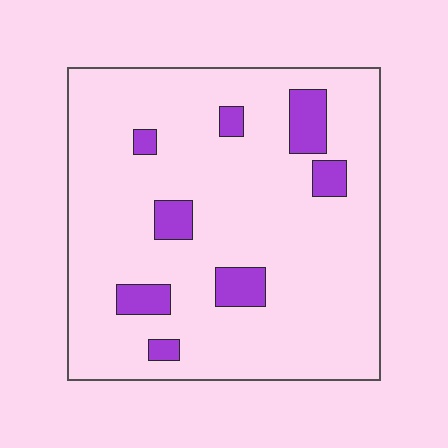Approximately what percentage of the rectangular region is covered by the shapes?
Approximately 10%.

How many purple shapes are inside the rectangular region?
8.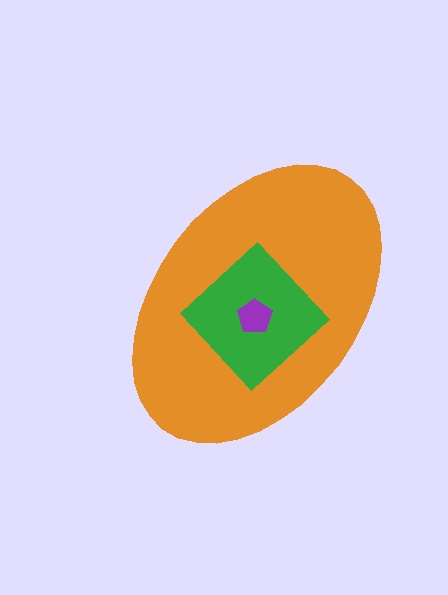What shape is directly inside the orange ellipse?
The green diamond.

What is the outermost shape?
The orange ellipse.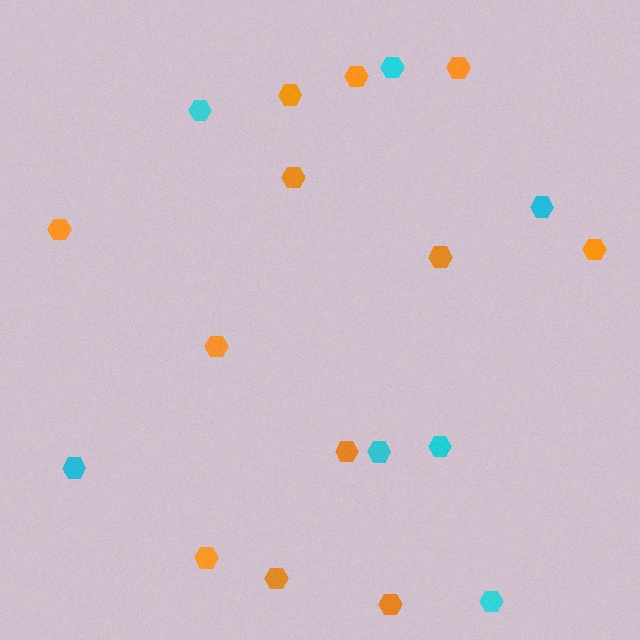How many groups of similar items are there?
There are 2 groups: one group of cyan hexagons (7) and one group of orange hexagons (12).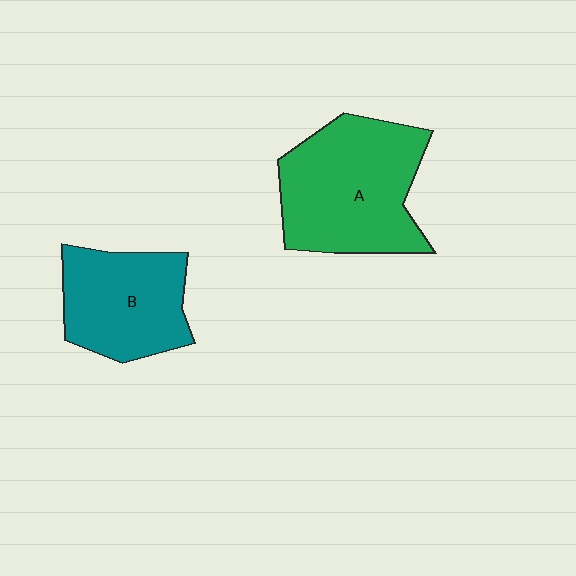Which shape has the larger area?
Shape A (green).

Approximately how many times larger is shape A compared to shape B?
Approximately 1.4 times.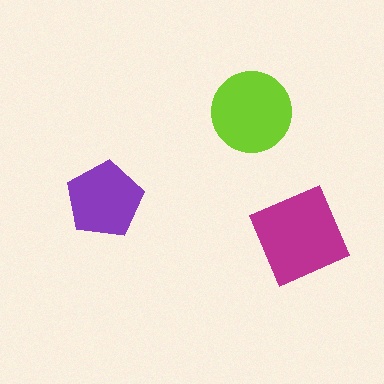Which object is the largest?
The magenta square.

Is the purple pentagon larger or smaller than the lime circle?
Smaller.